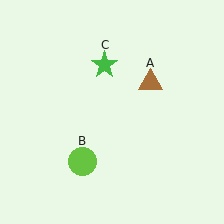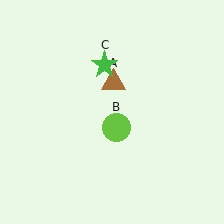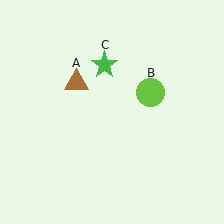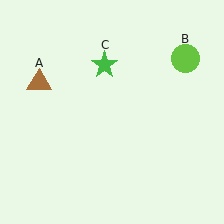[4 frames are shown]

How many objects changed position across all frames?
2 objects changed position: brown triangle (object A), lime circle (object B).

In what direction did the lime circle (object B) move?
The lime circle (object B) moved up and to the right.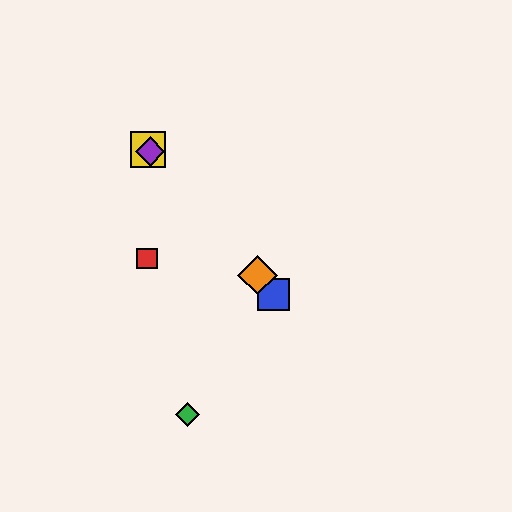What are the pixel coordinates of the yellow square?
The yellow square is at (148, 149).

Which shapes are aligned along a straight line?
The blue square, the yellow square, the purple diamond, the orange diamond are aligned along a straight line.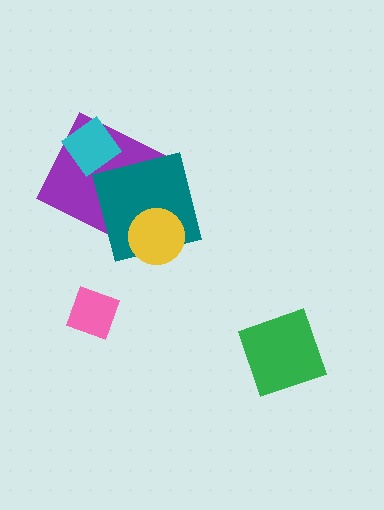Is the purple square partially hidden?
Yes, it is partially covered by another shape.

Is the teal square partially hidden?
Yes, it is partially covered by another shape.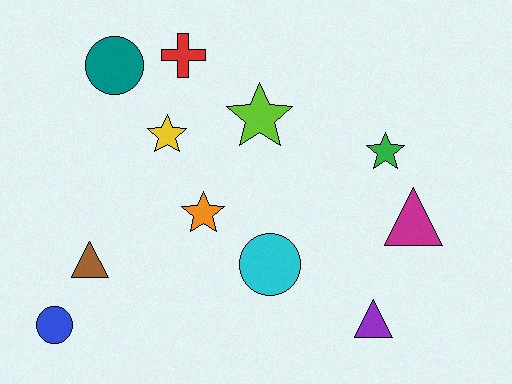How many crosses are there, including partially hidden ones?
There is 1 cross.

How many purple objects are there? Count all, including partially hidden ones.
There is 1 purple object.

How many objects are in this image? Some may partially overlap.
There are 11 objects.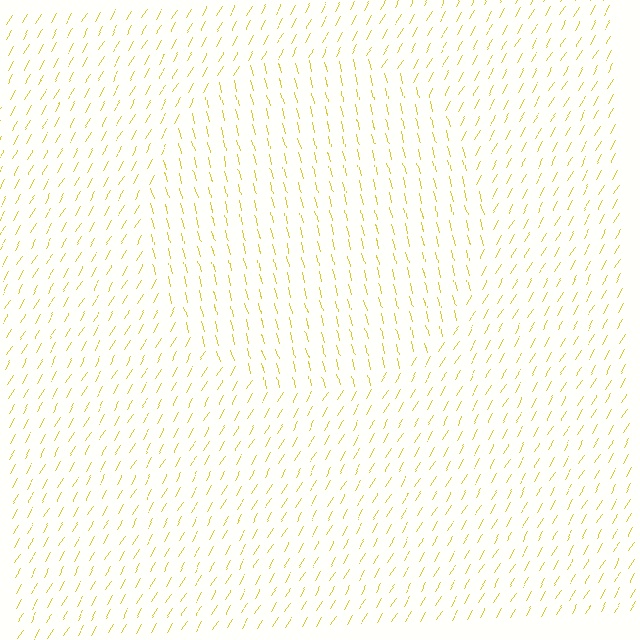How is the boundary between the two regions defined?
The boundary is defined purely by a change in line orientation (approximately 45 degrees difference). All lines are the same color and thickness.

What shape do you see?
I see a circle.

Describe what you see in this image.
The image is filled with small yellow line segments. A circle region in the image has lines oriented differently from the surrounding lines, creating a visible texture boundary.